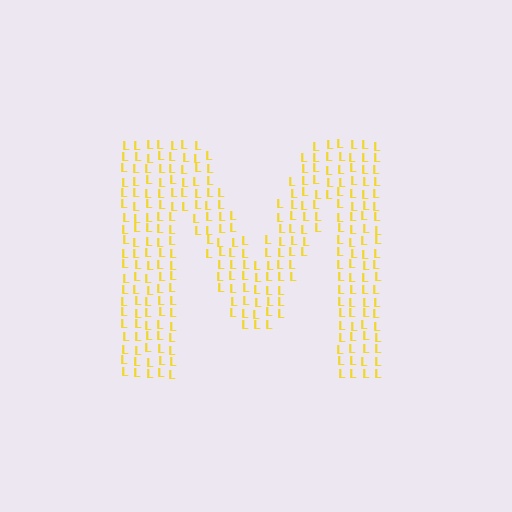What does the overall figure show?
The overall figure shows the letter M.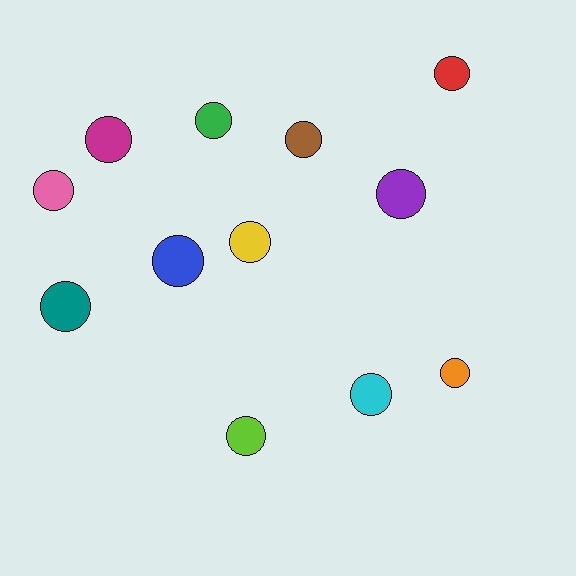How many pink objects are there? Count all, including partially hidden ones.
There is 1 pink object.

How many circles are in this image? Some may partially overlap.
There are 12 circles.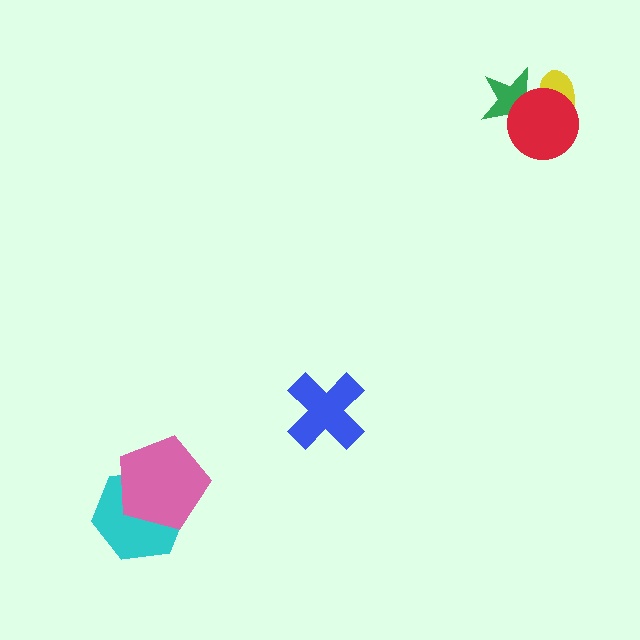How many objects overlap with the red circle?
2 objects overlap with the red circle.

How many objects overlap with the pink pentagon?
1 object overlaps with the pink pentagon.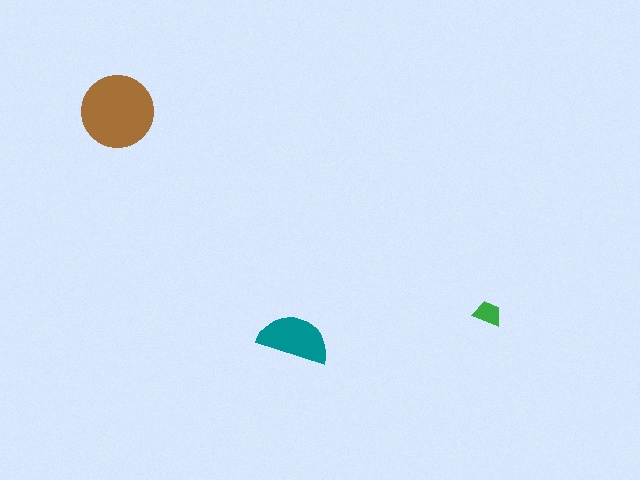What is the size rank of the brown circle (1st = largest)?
1st.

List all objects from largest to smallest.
The brown circle, the teal semicircle, the green trapezoid.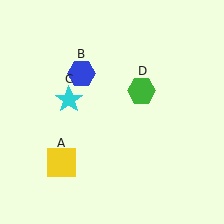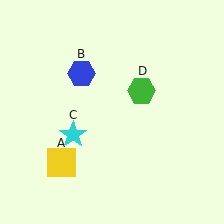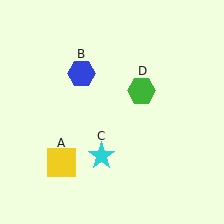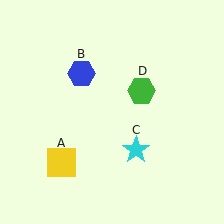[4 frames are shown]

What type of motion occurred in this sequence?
The cyan star (object C) rotated counterclockwise around the center of the scene.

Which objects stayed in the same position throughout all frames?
Yellow square (object A) and blue hexagon (object B) and green hexagon (object D) remained stationary.